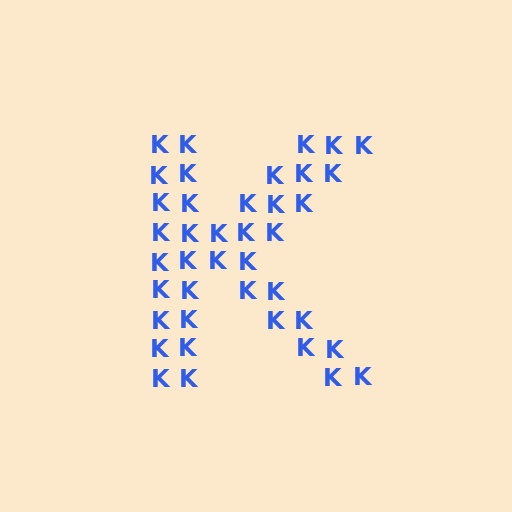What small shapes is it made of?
It is made of small letter K's.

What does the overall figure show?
The overall figure shows the letter K.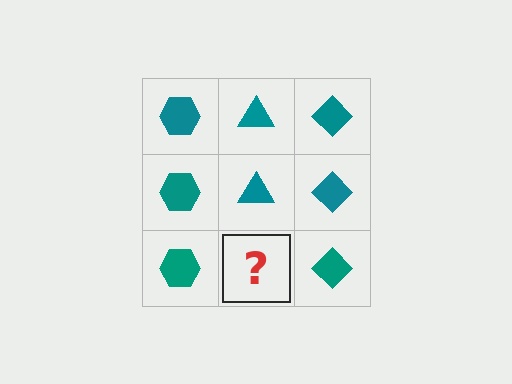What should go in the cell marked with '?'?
The missing cell should contain a teal triangle.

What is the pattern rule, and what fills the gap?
The rule is that each column has a consistent shape. The gap should be filled with a teal triangle.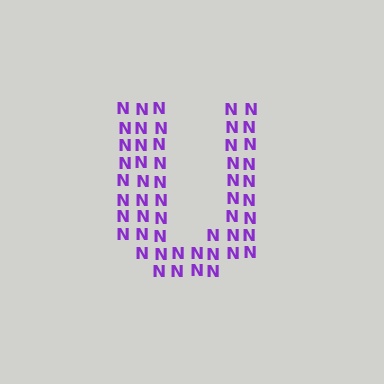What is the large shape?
The large shape is the letter U.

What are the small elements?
The small elements are letter N's.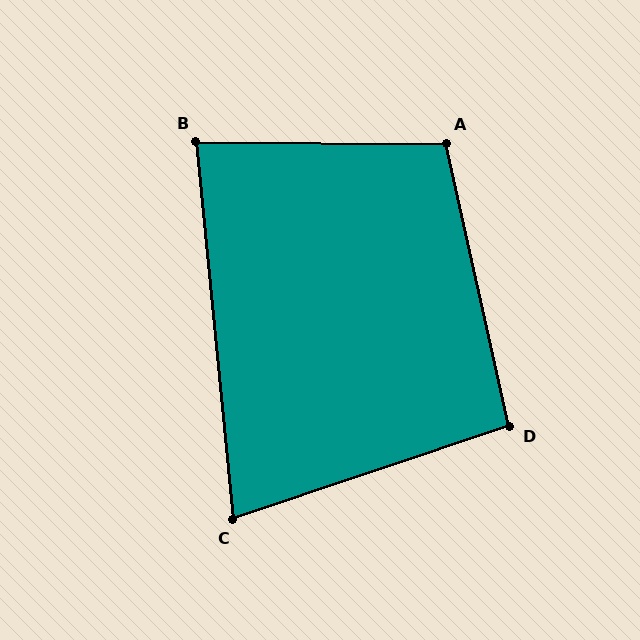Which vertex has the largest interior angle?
A, at approximately 103 degrees.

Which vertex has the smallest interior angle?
C, at approximately 77 degrees.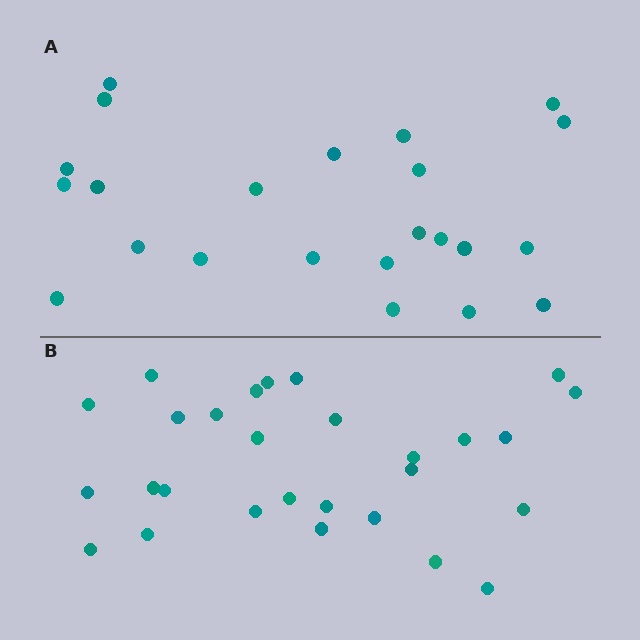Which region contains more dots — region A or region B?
Region B (the bottom region) has more dots.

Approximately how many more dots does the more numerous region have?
Region B has about 5 more dots than region A.